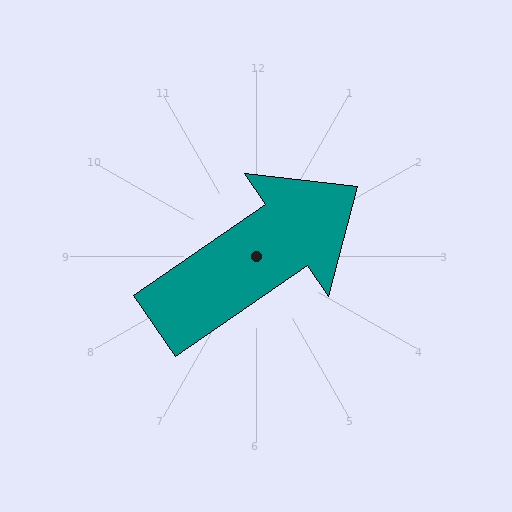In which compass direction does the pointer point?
Northeast.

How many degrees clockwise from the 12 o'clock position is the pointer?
Approximately 55 degrees.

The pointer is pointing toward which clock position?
Roughly 2 o'clock.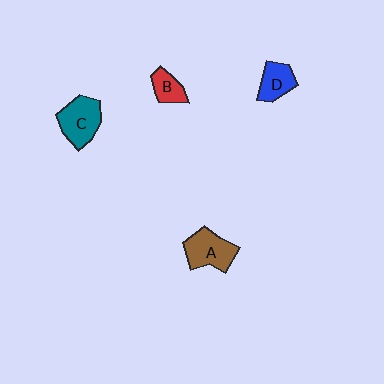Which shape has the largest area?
Shape C (teal).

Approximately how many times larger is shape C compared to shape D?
Approximately 1.5 times.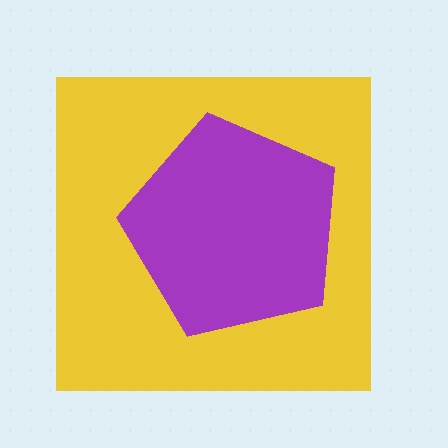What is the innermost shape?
The purple pentagon.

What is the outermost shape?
The yellow square.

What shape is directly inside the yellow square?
The purple pentagon.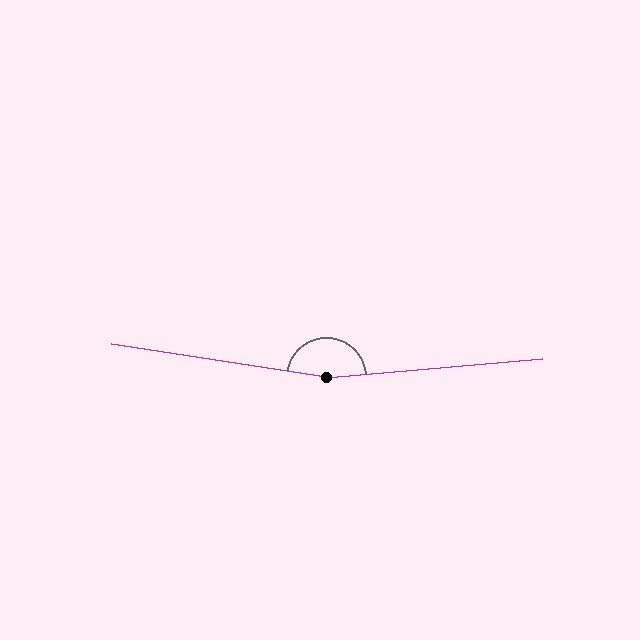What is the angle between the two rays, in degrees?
Approximately 166 degrees.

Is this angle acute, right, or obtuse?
It is obtuse.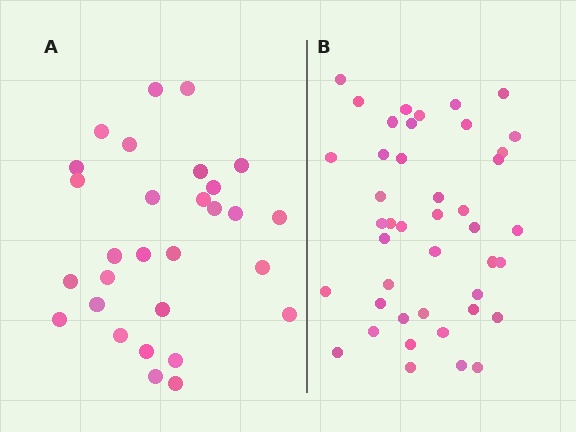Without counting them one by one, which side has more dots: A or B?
Region B (the right region) has more dots.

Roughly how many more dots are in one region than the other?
Region B has approximately 15 more dots than region A.